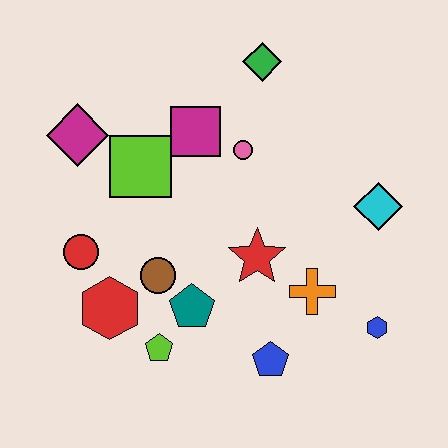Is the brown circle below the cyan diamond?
Yes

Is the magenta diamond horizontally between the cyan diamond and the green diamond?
No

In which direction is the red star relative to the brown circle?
The red star is to the right of the brown circle.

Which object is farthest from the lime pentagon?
The green diamond is farthest from the lime pentagon.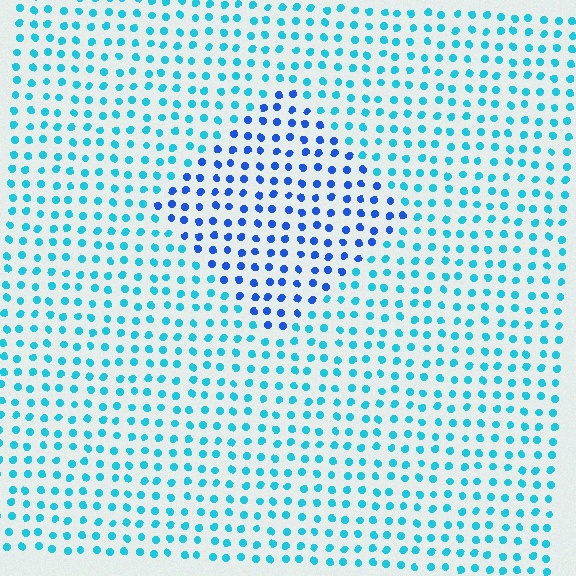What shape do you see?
I see a diamond.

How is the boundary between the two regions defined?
The boundary is defined purely by a slight shift in hue (about 37 degrees). Spacing, size, and orientation are identical on both sides.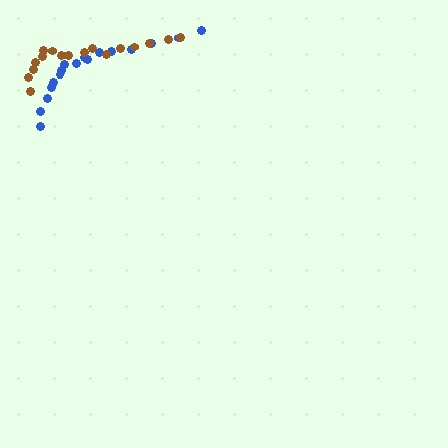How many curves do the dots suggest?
There are 2 distinct paths.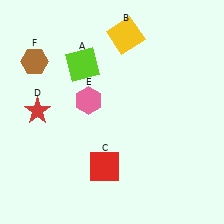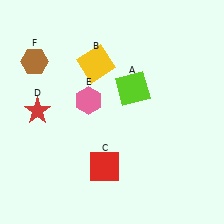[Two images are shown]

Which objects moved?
The objects that moved are: the lime square (A), the yellow square (B).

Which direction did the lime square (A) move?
The lime square (A) moved right.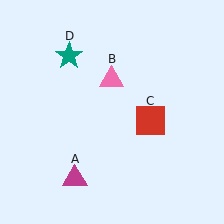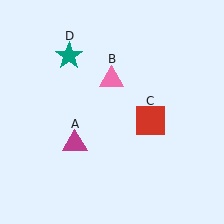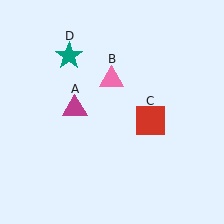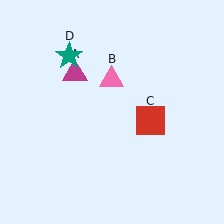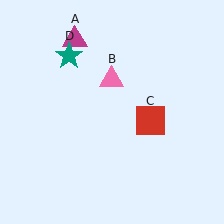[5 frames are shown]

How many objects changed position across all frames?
1 object changed position: magenta triangle (object A).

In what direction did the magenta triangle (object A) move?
The magenta triangle (object A) moved up.